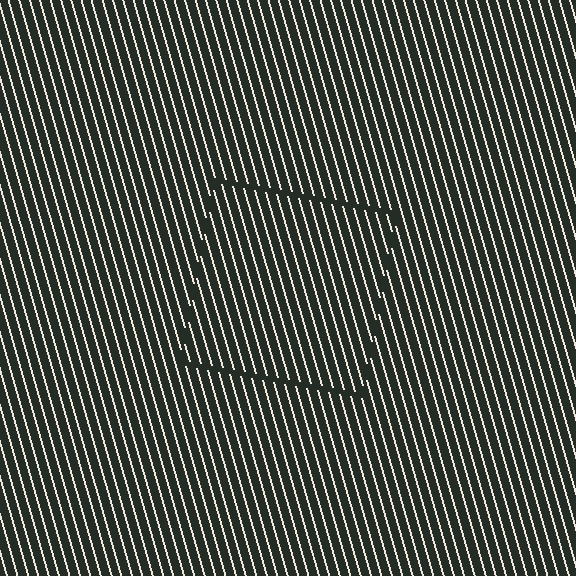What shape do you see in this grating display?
An illusory square. The interior of the shape contains the same grating, shifted by half a period — the contour is defined by the phase discontinuity where line-ends from the inner and outer gratings abut.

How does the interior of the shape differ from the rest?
The interior of the shape contains the same grating, shifted by half a period — the contour is defined by the phase discontinuity where line-ends from the inner and outer gratings abut.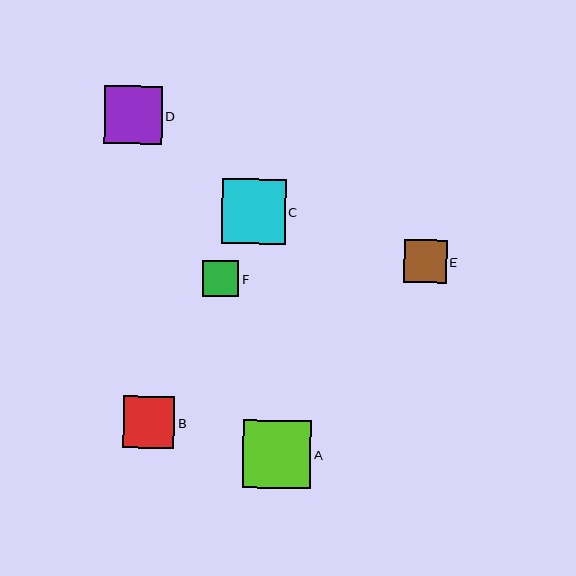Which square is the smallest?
Square F is the smallest with a size of approximately 36 pixels.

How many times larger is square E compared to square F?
Square E is approximately 1.2 times the size of square F.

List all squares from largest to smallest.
From largest to smallest: A, C, D, B, E, F.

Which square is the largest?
Square A is the largest with a size of approximately 68 pixels.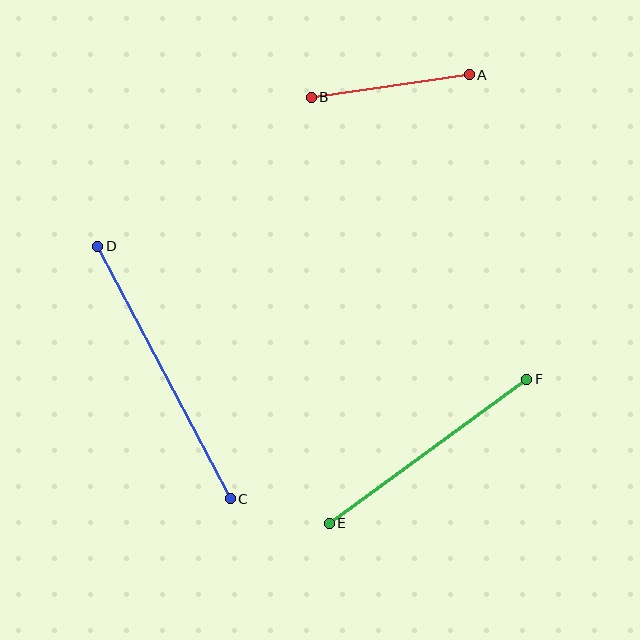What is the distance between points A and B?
The distance is approximately 160 pixels.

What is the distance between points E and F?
The distance is approximately 244 pixels.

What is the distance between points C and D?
The distance is approximately 285 pixels.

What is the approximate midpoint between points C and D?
The midpoint is at approximately (164, 372) pixels.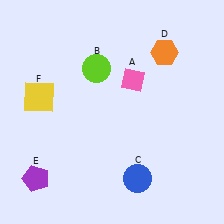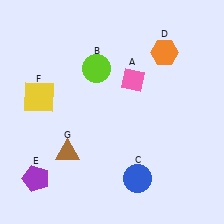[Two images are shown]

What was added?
A brown triangle (G) was added in Image 2.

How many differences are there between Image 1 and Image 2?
There is 1 difference between the two images.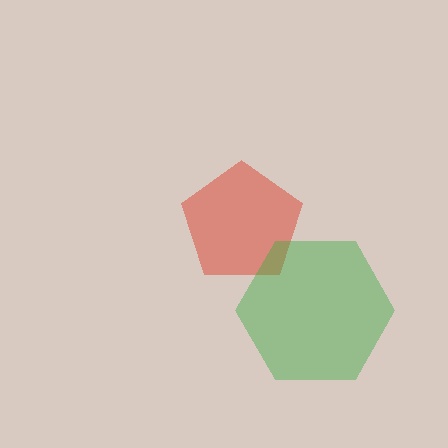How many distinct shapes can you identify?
There are 2 distinct shapes: a red pentagon, a green hexagon.